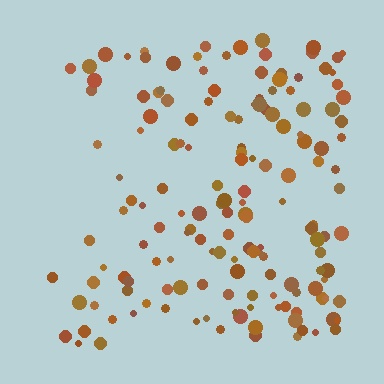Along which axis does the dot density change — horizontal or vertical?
Horizontal.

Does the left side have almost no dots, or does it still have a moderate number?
Still a moderate number, just noticeably fewer than the right.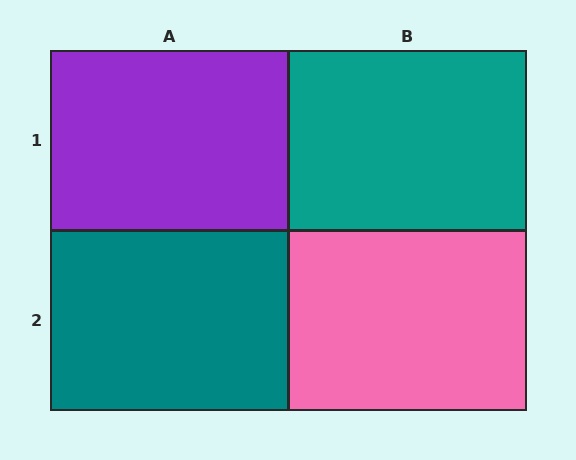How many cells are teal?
2 cells are teal.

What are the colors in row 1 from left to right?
Purple, teal.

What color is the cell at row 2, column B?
Pink.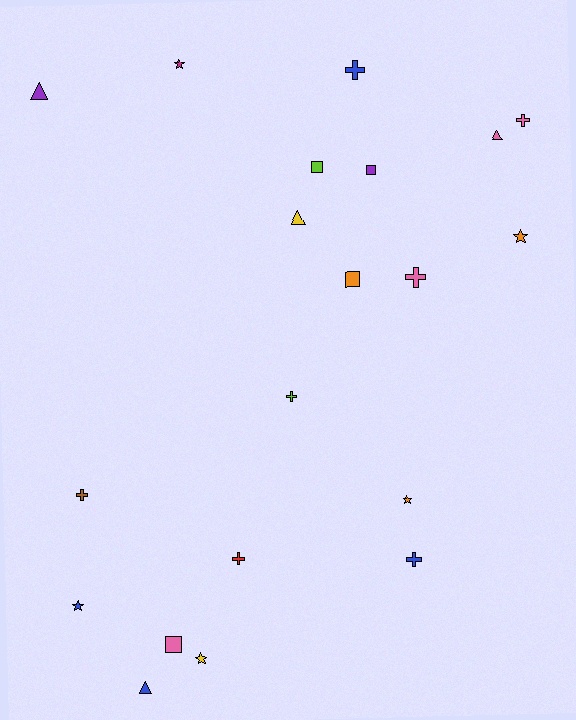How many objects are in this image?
There are 20 objects.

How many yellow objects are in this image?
There are 2 yellow objects.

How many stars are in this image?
There are 5 stars.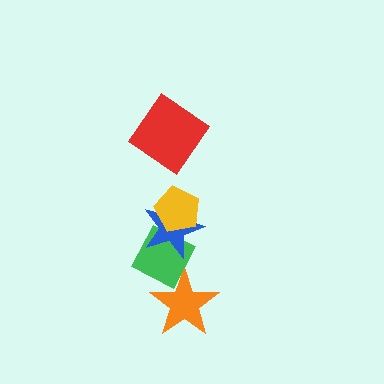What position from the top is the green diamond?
The green diamond is 4th from the top.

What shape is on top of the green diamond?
The blue star is on top of the green diamond.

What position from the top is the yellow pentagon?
The yellow pentagon is 2nd from the top.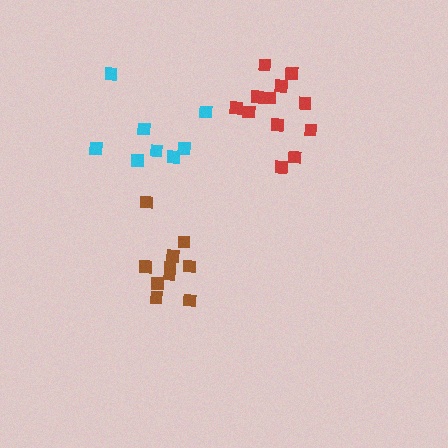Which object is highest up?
The red cluster is topmost.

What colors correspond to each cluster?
The clusters are colored: red, brown, cyan.